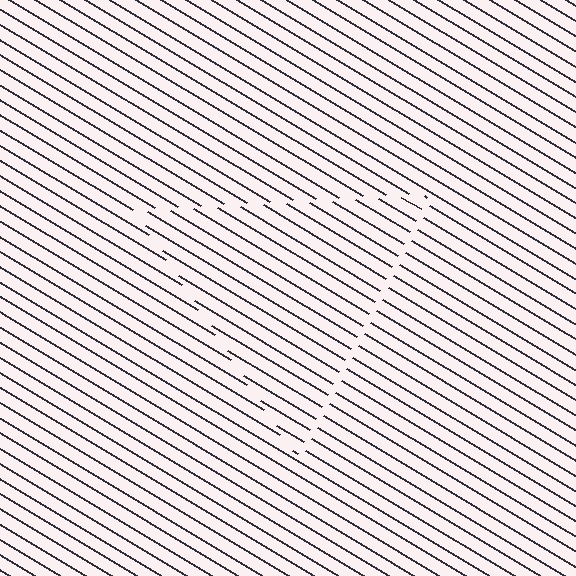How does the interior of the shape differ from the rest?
The interior of the shape contains the same grating, shifted by half a period — the contour is defined by the phase discontinuity where line-ends from the inner and outer gratings abut.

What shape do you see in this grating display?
An illusory triangle. The interior of the shape contains the same grating, shifted by half a period — the contour is defined by the phase discontinuity where line-ends from the inner and outer gratings abut.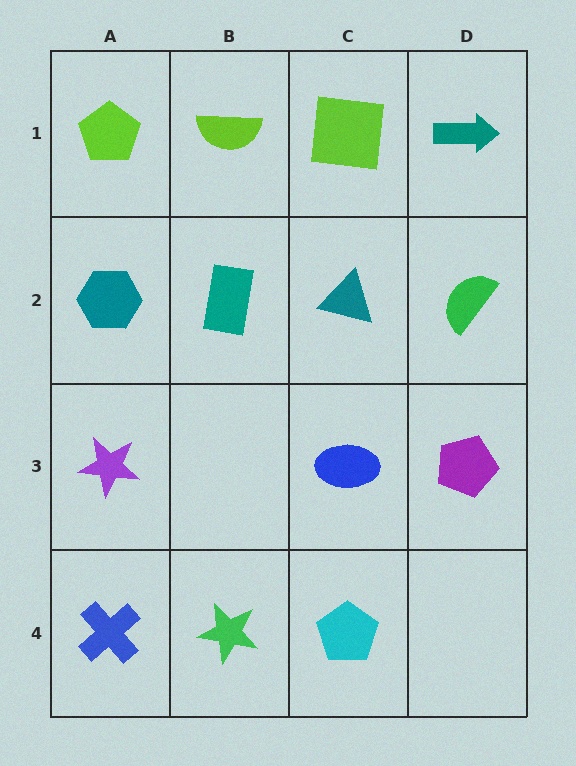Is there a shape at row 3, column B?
No, that cell is empty.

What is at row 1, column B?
A lime semicircle.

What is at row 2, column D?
A green semicircle.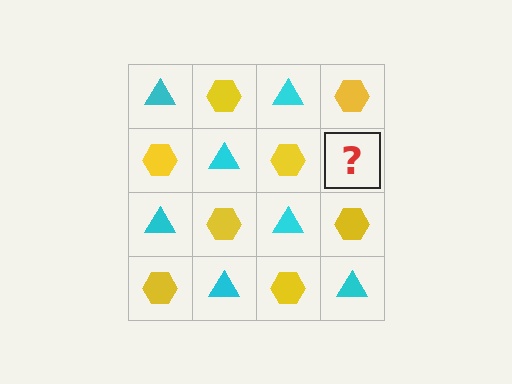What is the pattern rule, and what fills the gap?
The rule is that it alternates cyan triangle and yellow hexagon in a checkerboard pattern. The gap should be filled with a cyan triangle.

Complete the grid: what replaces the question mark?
The question mark should be replaced with a cyan triangle.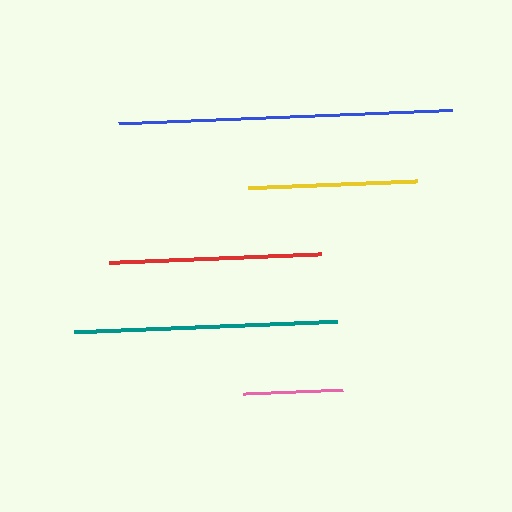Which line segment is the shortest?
The pink line is the shortest at approximately 100 pixels.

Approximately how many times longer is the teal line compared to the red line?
The teal line is approximately 1.2 times the length of the red line.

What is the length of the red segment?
The red segment is approximately 212 pixels long.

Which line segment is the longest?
The blue line is the longest at approximately 334 pixels.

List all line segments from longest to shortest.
From longest to shortest: blue, teal, red, yellow, pink.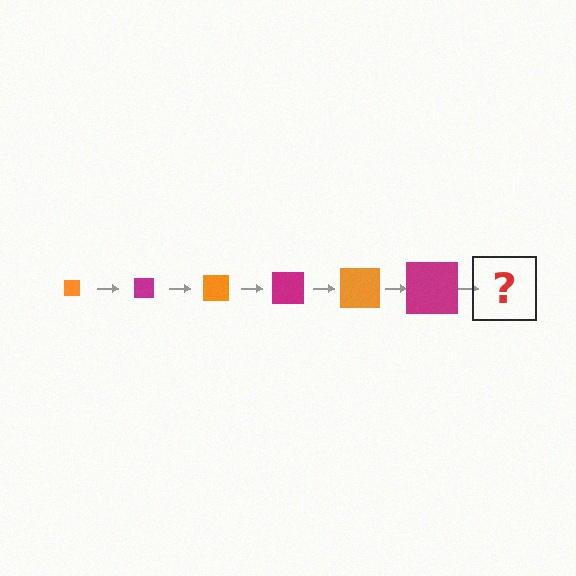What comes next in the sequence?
The next element should be an orange square, larger than the previous one.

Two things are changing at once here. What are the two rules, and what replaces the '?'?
The two rules are that the square grows larger each step and the color cycles through orange and magenta. The '?' should be an orange square, larger than the previous one.